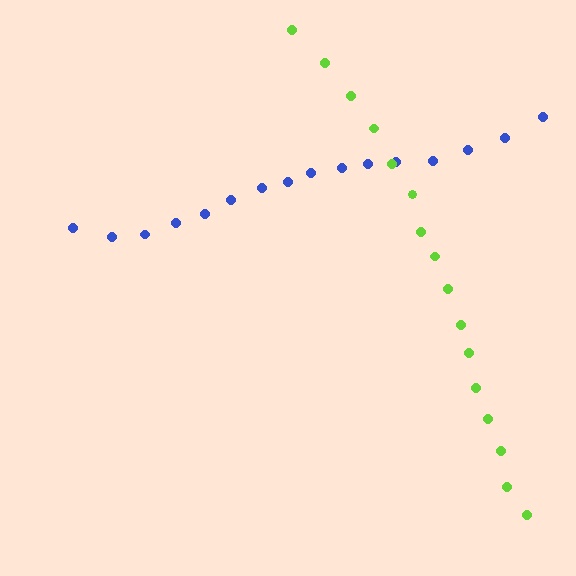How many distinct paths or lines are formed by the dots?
There are 2 distinct paths.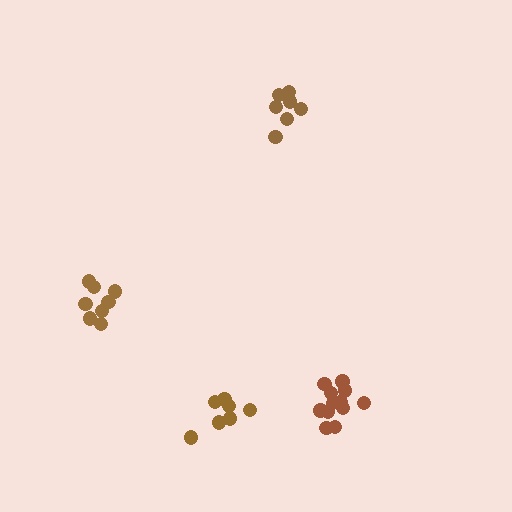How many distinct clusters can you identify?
There are 4 distinct clusters.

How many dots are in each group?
Group 1: 7 dots, Group 2: 7 dots, Group 3: 12 dots, Group 4: 8 dots (34 total).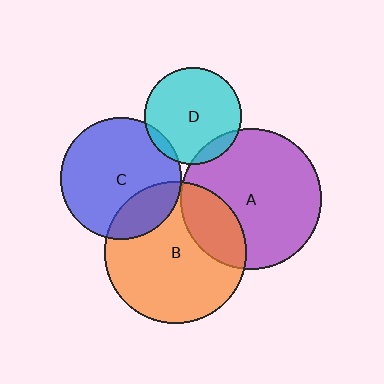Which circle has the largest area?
Circle B (orange).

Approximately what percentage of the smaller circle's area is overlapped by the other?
Approximately 10%.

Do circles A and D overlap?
Yes.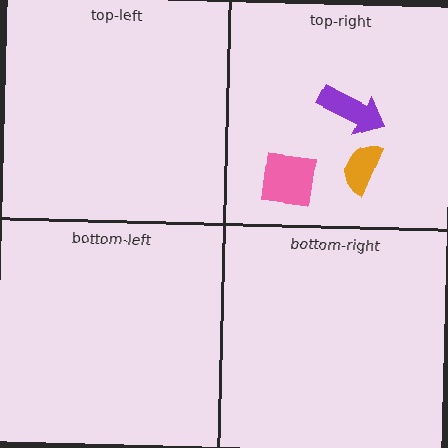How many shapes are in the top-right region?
3.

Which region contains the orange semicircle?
The top-right region.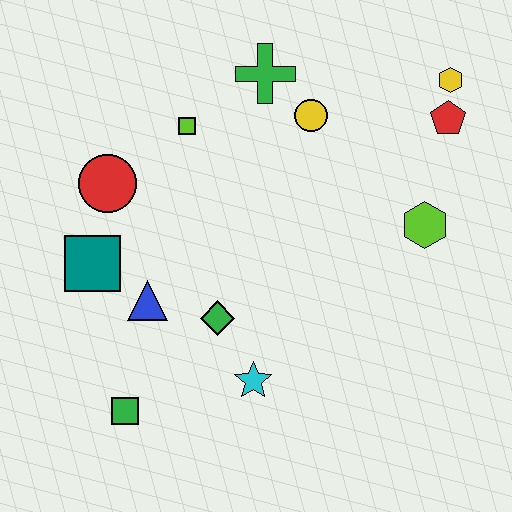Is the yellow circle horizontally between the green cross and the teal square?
No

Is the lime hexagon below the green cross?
Yes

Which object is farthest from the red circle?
The yellow hexagon is farthest from the red circle.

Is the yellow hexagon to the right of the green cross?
Yes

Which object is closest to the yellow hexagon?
The red pentagon is closest to the yellow hexagon.